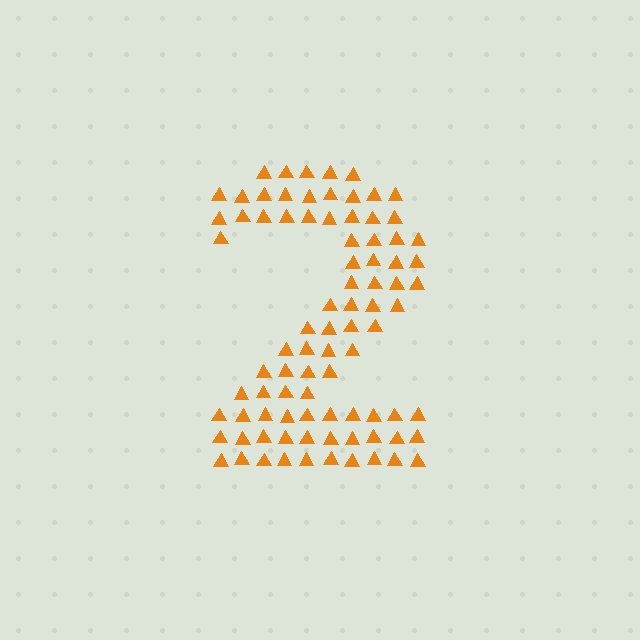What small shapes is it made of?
It is made of small triangles.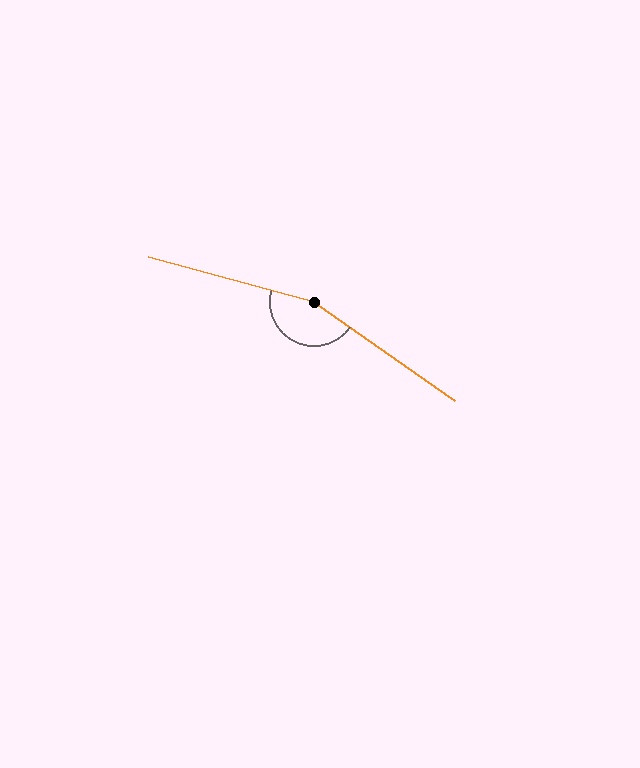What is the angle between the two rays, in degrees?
Approximately 160 degrees.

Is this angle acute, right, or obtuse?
It is obtuse.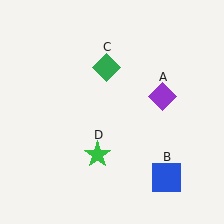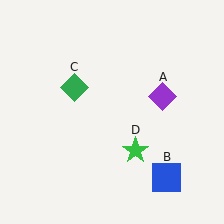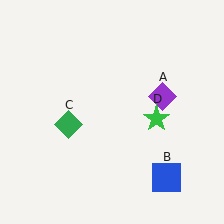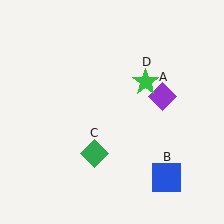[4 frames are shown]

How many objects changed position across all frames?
2 objects changed position: green diamond (object C), green star (object D).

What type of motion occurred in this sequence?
The green diamond (object C), green star (object D) rotated counterclockwise around the center of the scene.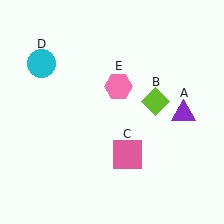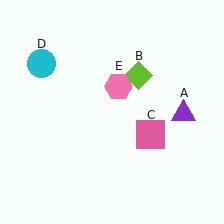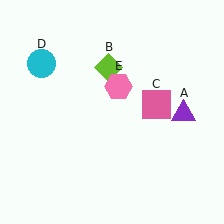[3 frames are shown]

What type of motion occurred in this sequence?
The lime diamond (object B), pink square (object C) rotated counterclockwise around the center of the scene.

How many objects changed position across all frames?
2 objects changed position: lime diamond (object B), pink square (object C).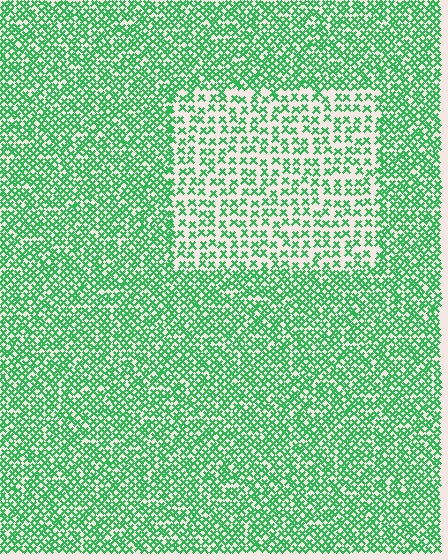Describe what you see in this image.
The image contains small green elements arranged at two different densities. A rectangle-shaped region is visible where the elements are less densely packed than the surrounding area.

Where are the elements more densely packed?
The elements are more densely packed outside the rectangle boundary.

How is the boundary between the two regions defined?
The boundary is defined by a change in element density (approximately 1.9x ratio). All elements are the same color, size, and shape.